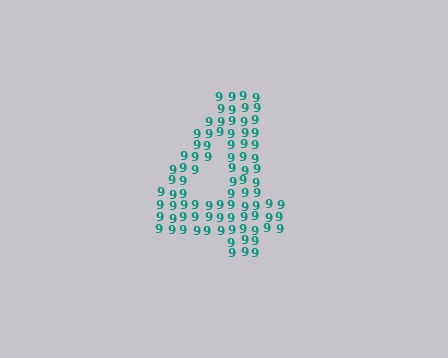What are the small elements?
The small elements are digit 9's.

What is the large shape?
The large shape is the digit 4.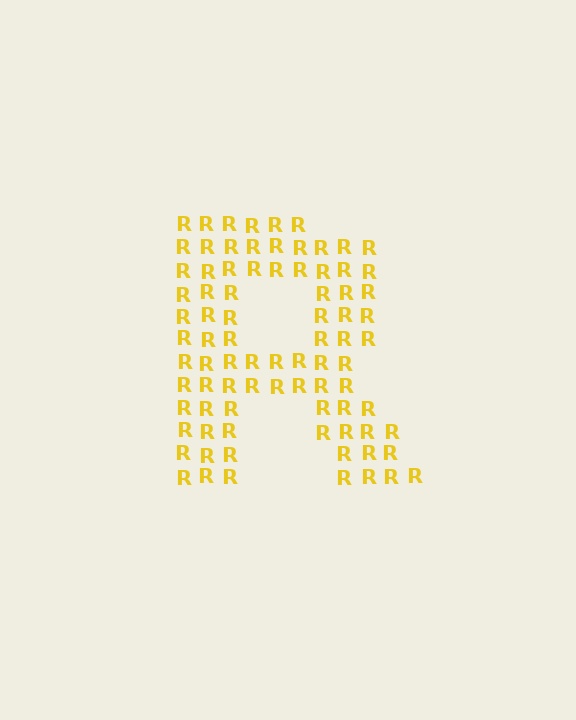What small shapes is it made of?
It is made of small letter R's.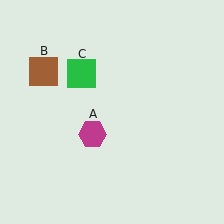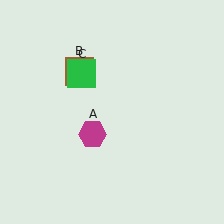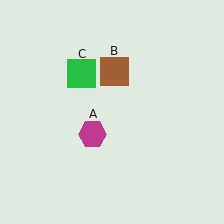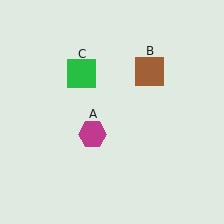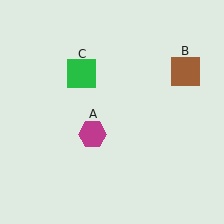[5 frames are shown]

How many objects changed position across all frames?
1 object changed position: brown square (object B).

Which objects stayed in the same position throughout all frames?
Magenta hexagon (object A) and green square (object C) remained stationary.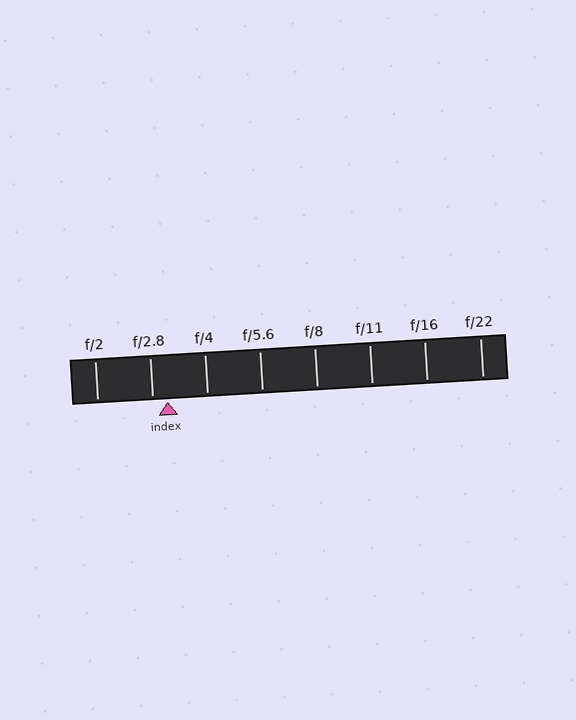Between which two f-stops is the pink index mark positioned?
The index mark is between f/2.8 and f/4.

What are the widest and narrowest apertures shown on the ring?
The widest aperture shown is f/2 and the narrowest is f/22.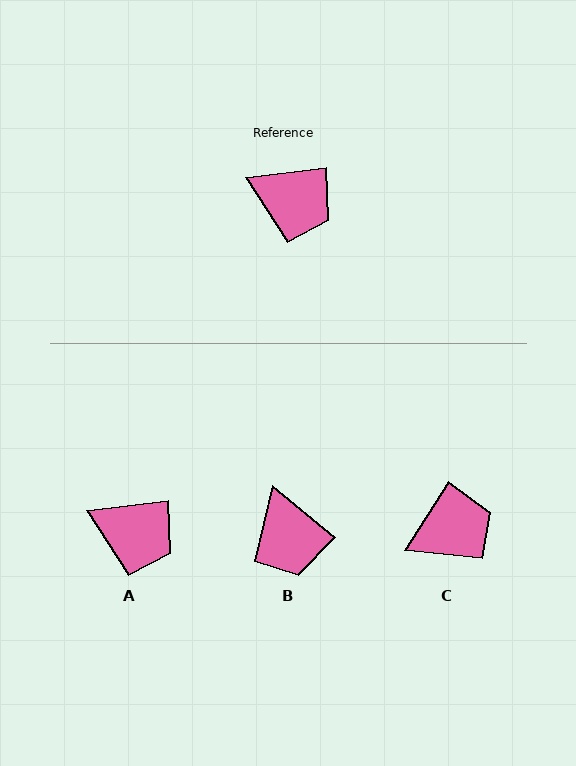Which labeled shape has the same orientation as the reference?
A.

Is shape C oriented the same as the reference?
No, it is off by about 51 degrees.